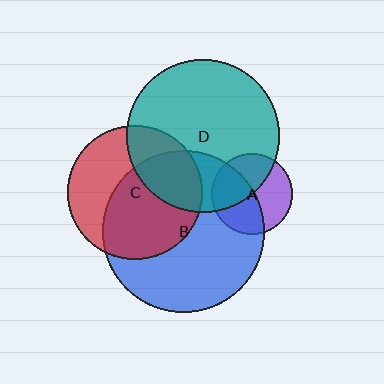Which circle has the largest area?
Circle B (blue).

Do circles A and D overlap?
Yes.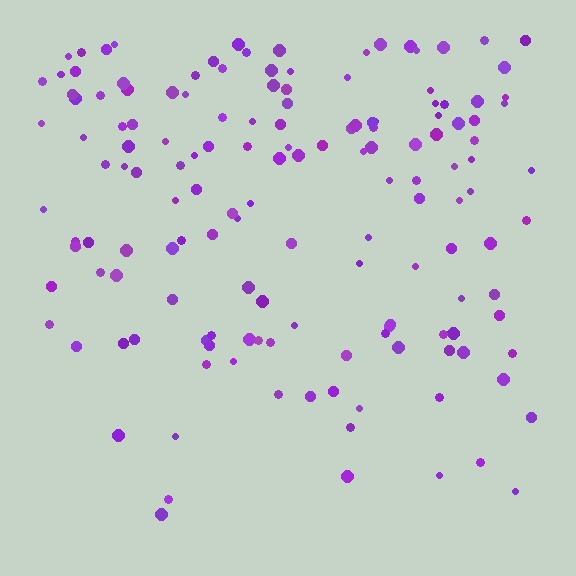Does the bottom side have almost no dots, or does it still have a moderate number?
Still a moderate number, just noticeably fewer than the top.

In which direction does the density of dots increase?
From bottom to top, with the top side densest.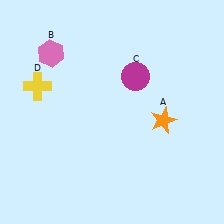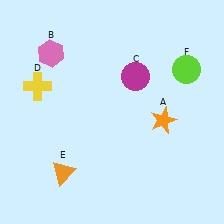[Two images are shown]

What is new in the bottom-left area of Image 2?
An orange triangle (E) was added in the bottom-left area of Image 2.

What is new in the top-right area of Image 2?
A lime circle (F) was added in the top-right area of Image 2.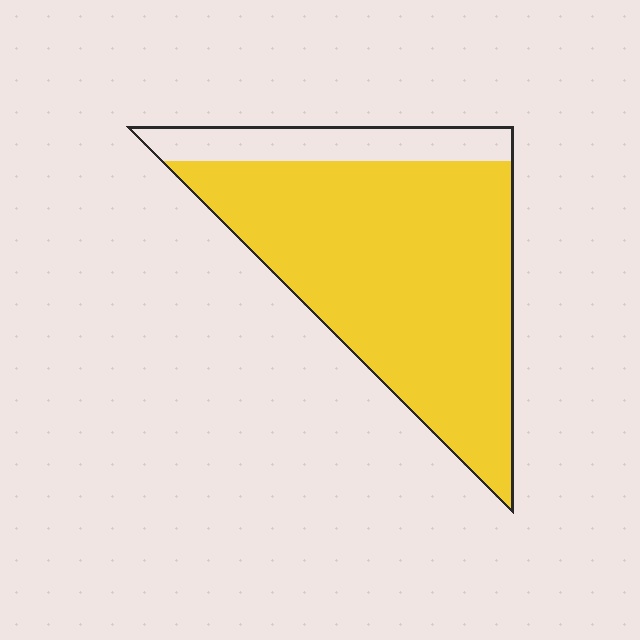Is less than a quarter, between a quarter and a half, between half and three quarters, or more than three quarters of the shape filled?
More than three quarters.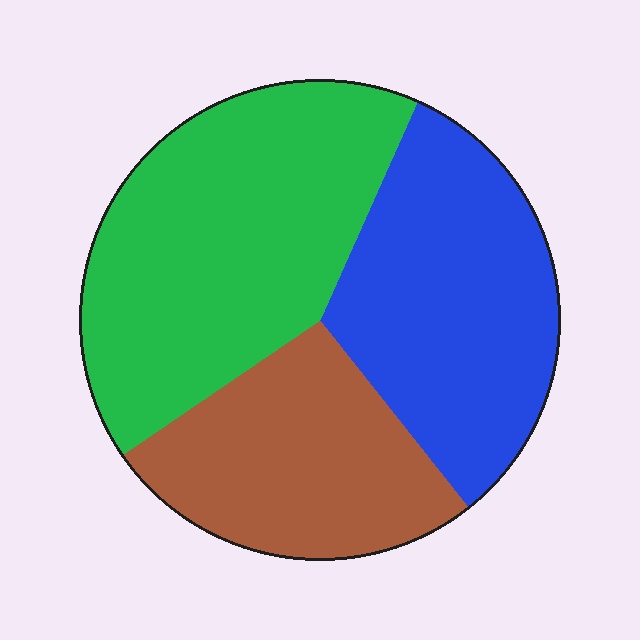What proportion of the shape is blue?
Blue covers roughly 35% of the shape.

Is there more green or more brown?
Green.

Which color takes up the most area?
Green, at roughly 40%.